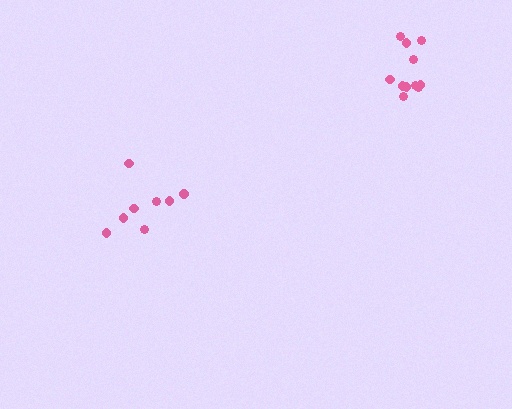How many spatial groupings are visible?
There are 2 spatial groupings.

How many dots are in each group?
Group 1: 8 dots, Group 2: 11 dots (19 total).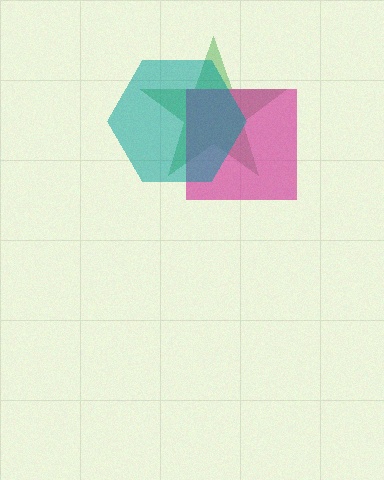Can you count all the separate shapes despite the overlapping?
Yes, there are 3 separate shapes.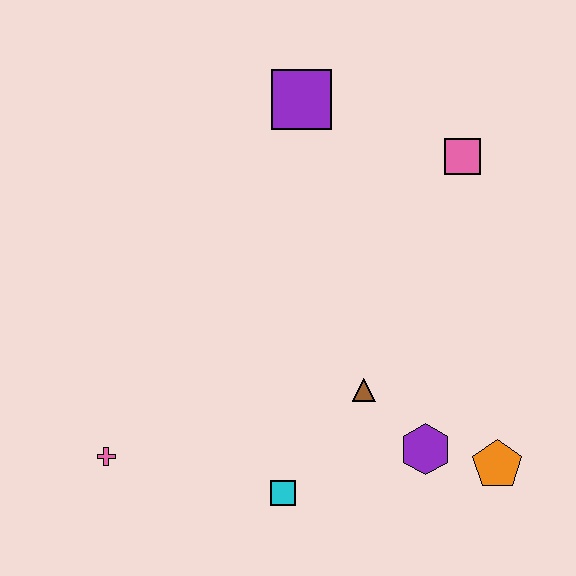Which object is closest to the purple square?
The pink square is closest to the purple square.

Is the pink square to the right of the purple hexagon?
Yes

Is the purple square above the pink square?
Yes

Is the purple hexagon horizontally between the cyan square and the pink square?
Yes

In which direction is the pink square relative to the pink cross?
The pink square is to the right of the pink cross.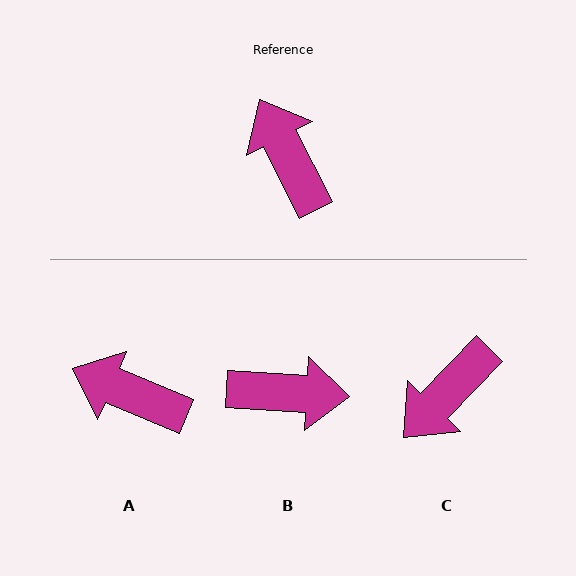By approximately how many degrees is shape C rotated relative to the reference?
Approximately 109 degrees counter-clockwise.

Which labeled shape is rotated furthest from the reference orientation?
B, about 121 degrees away.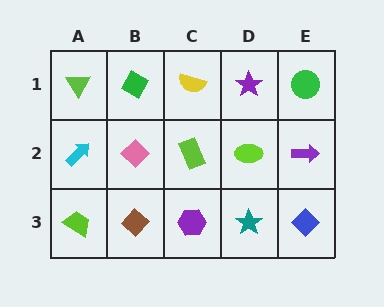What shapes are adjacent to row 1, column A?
A cyan arrow (row 2, column A), a green diamond (row 1, column B).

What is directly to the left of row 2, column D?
A lime rectangle.